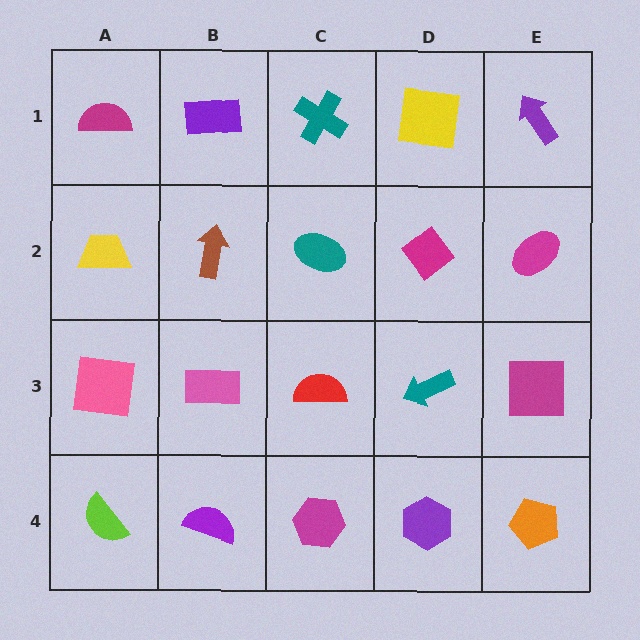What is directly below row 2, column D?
A teal arrow.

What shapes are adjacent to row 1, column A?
A yellow trapezoid (row 2, column A), a purple rectangle (row 1, column B).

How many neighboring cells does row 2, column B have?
4.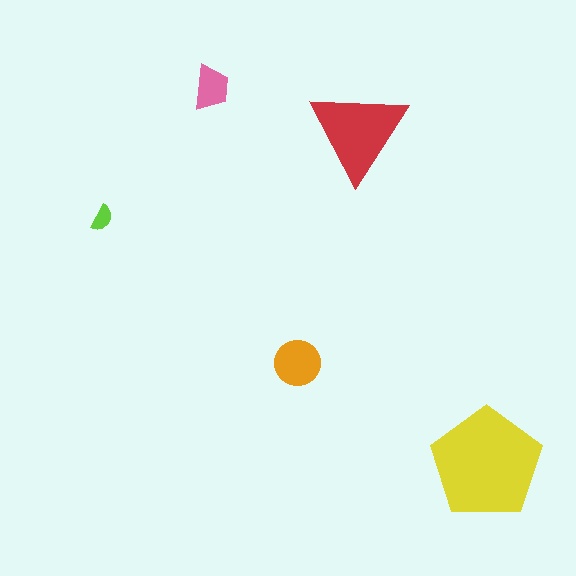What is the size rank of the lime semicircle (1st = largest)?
5th.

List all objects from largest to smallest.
The yellow pentagon, the red triangle, the orange circle, the pink trapezoid, the lime semicircle.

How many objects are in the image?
There are 5 objects in the image.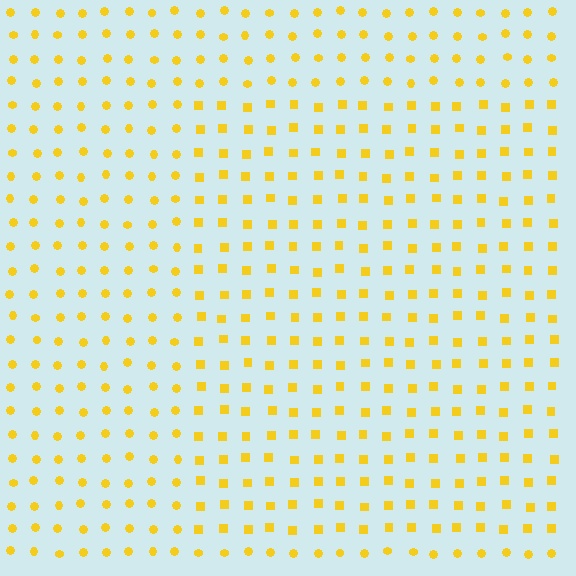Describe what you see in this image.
The image is filled with small yellow elements arranged in a uniform grid. A rectangle-shaped region contains squares, while the surrounding area contains circles. The boundary is defined purely by the change in element shape.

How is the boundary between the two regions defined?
The boundary is defined by a change in element shape: squares inside vs. circles outside. All elements share the same color and spacing.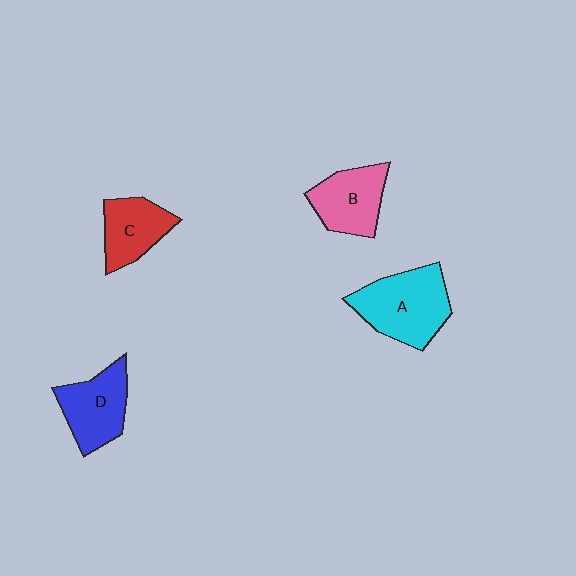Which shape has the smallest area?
Shape C (red).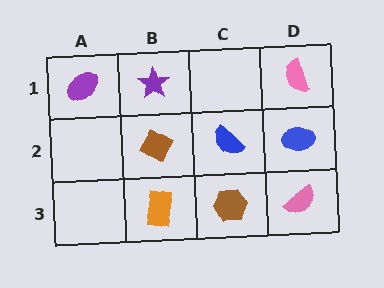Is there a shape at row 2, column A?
No, that cell is empty.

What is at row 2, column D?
A blue ellipse.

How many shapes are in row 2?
3 shapes.